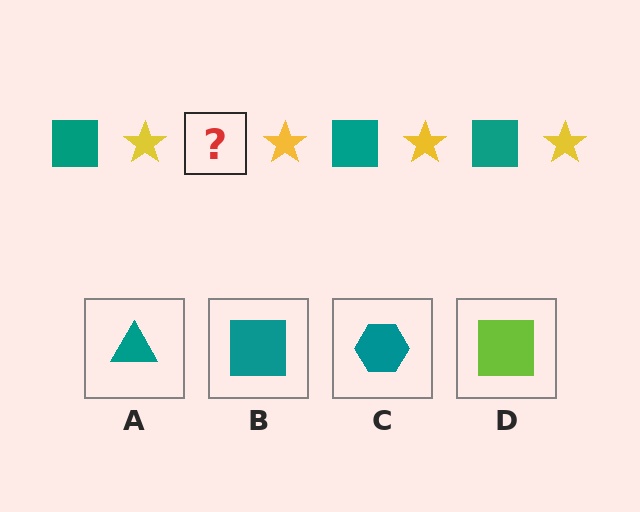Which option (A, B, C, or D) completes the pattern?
B.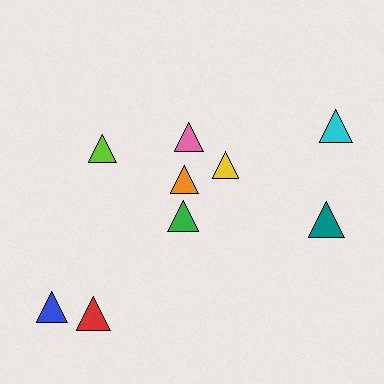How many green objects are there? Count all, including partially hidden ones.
There is 1 green object.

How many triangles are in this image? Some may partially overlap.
There are 9 triangles.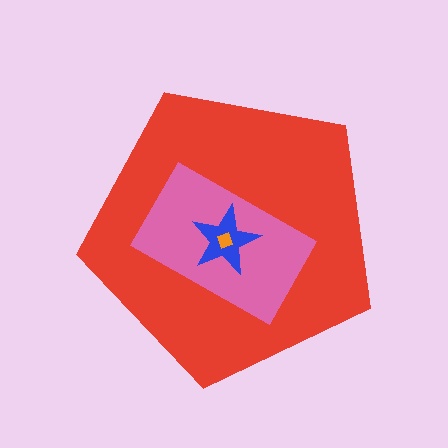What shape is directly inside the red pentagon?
The pink rectangle.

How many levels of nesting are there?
4.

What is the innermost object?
The orange square.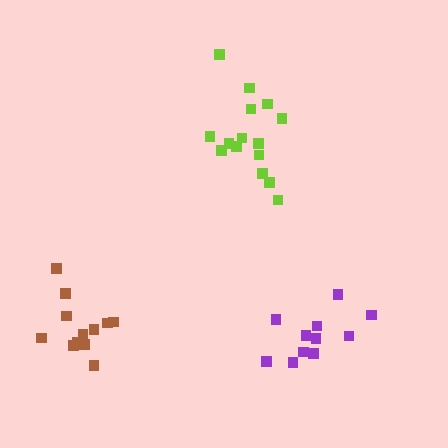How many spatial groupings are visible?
There are 3 spatial groupings.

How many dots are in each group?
Group 1: 15 dots, Group 2: 13 dots, Group 3: 11 dots (39 total).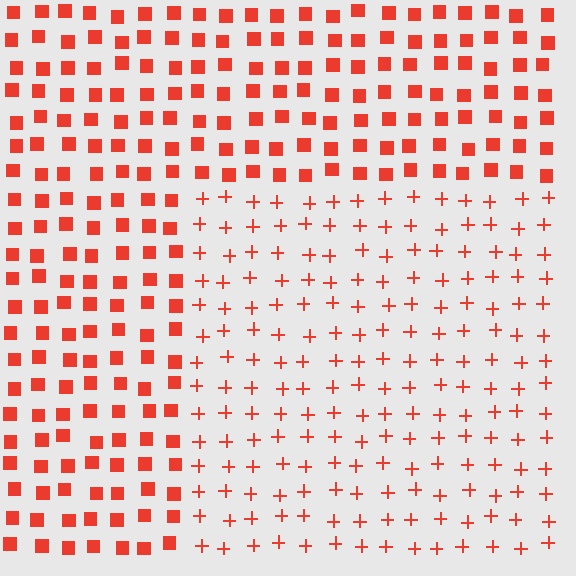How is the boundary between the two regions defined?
The boundary is defined by a change in element shape: plus signs inside vs. squares outside. All elements share the same color and spacing.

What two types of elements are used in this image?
The image uses plus signs inside the rectangle region and squares outside it.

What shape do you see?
I see a rectangle.